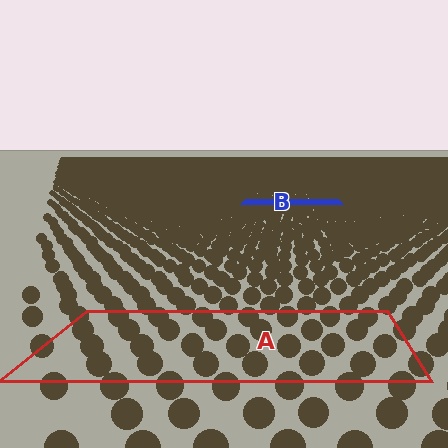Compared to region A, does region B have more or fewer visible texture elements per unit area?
Region B has more texture elements per unit area — they are packed more densely because it is farther away.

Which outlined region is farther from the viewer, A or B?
Region B is farther from the viewer — the texture elements inside it appear smaller and more densely packed.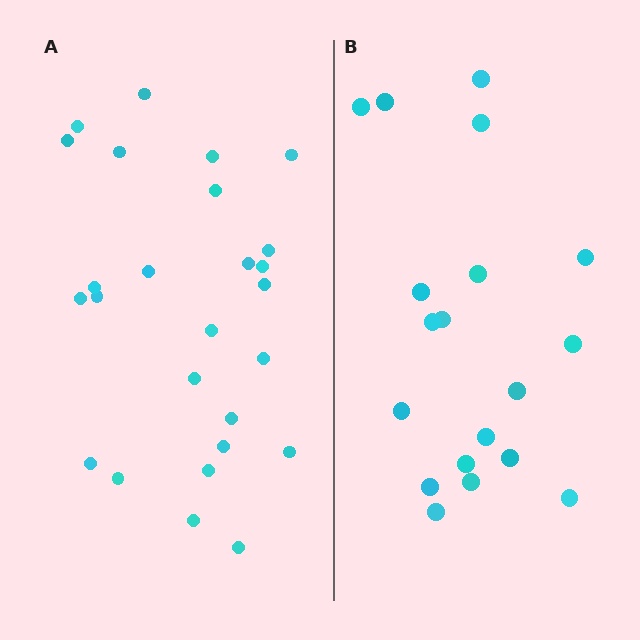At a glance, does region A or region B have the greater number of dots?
Region A (the left region) has more dots.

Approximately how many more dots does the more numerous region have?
Region A has roughly 8 or so more dots than region B.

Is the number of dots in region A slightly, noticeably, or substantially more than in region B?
Region A has noticeably more, but not dramatically so. The ratio is roughly 1.4 to 1.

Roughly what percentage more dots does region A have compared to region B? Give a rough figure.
About 35% more.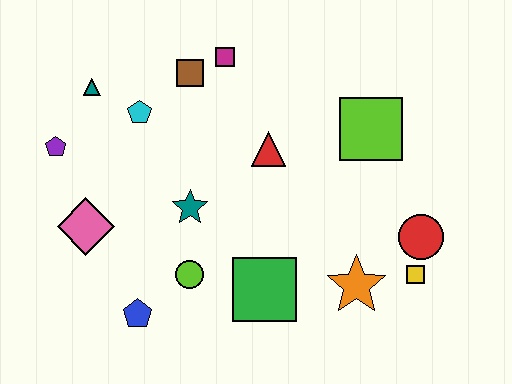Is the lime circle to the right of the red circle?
No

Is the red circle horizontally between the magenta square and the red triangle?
No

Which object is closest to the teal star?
The lime circle is closest to the teal star.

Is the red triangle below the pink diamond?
No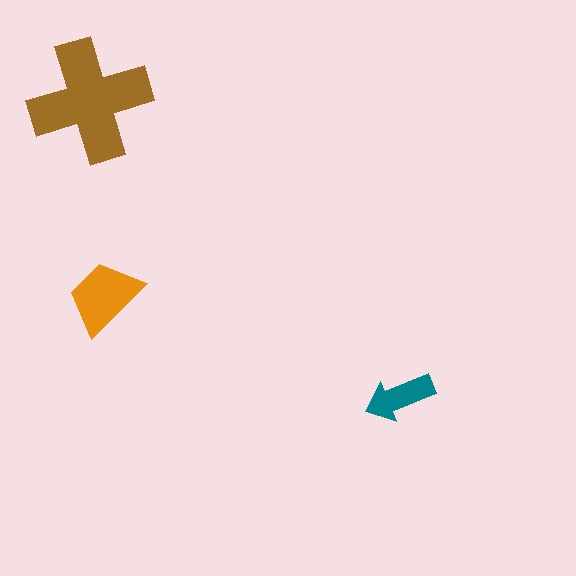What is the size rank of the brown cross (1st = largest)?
1st.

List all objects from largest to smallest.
The brown cross, the orange trapezoid, the teal arrow.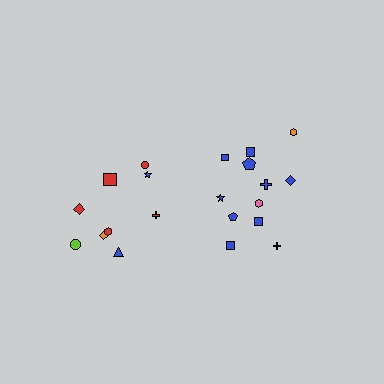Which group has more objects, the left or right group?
The right group.